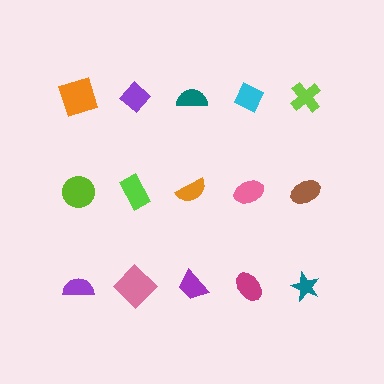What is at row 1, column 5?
A lime cross.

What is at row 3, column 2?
A pink diamond.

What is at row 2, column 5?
A brown ellipse.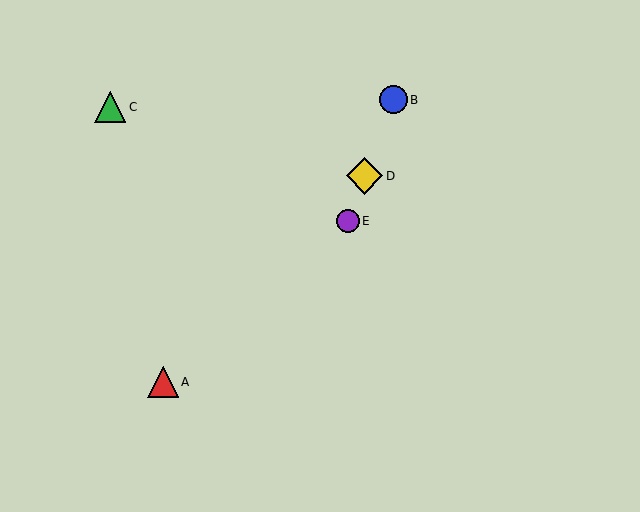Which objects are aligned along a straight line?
Objects B, D, E are aligned along a straight line.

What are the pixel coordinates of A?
Object A is at (163, 382).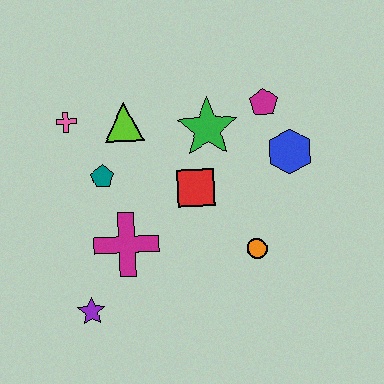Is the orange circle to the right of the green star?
Yes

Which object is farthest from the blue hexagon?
The purple star is farthest from the blue hexagon.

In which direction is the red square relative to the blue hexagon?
The red square is to the left of the blue hexagon.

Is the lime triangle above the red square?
Yes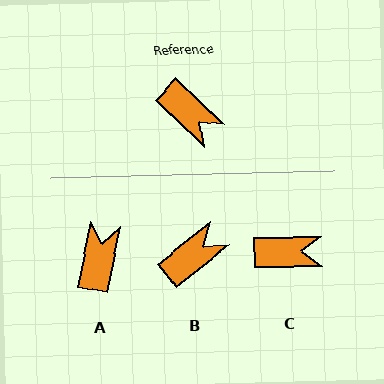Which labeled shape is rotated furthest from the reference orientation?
A, about 123 degrees away.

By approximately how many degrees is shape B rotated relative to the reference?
Approximately 83 degrees counter-clockwise.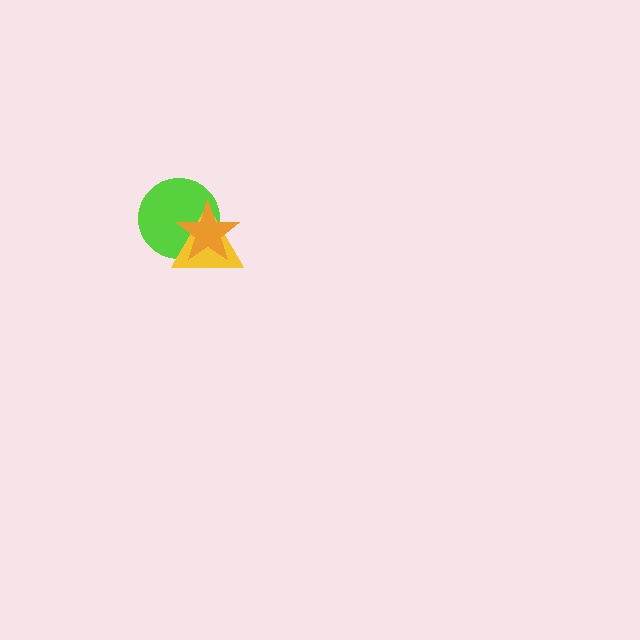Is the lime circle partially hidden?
Yes, it is partially covered by another shape.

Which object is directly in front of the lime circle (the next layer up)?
The yellow triangle is directly in front of the lime circle.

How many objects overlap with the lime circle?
2 objects overlap with the lime circle.